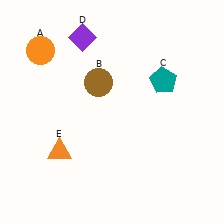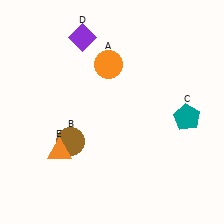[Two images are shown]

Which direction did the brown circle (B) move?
The brown circle (B) moved down.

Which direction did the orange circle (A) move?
The orange circle (A) moved right.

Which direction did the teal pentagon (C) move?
The teal pentagon (C) moved down.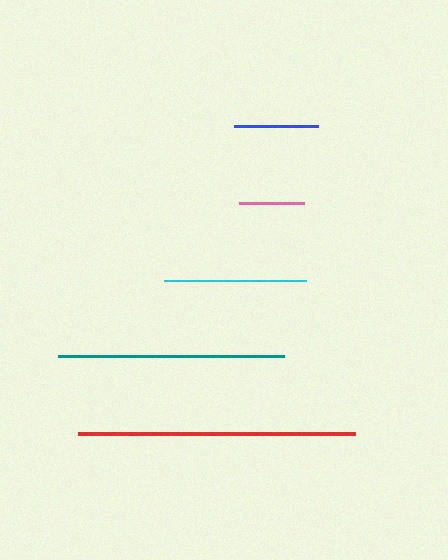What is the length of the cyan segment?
The cyan segment is approximately 142 pixels long.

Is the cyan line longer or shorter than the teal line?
The teal line is longer than the cyan line.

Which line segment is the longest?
The red line is the longest at approximately 278 pixels.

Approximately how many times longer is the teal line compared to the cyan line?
The teal line is approximately 1.6 times the length of the cyan line.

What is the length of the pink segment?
The pink segment is approximately 65 pixels long.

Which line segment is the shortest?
The pink line is the shortest at approximately 65 pixels.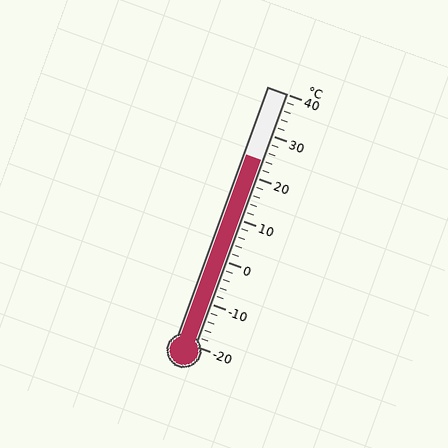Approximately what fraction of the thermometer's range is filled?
The thermometer is filled to approximately 75% of its range.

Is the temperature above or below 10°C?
The temperature is above 10°C.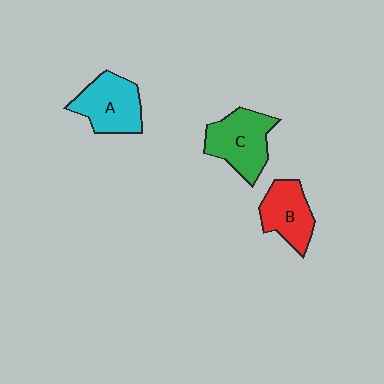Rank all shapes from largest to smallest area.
From largest to smallest: C (green), A (cyan), B (red).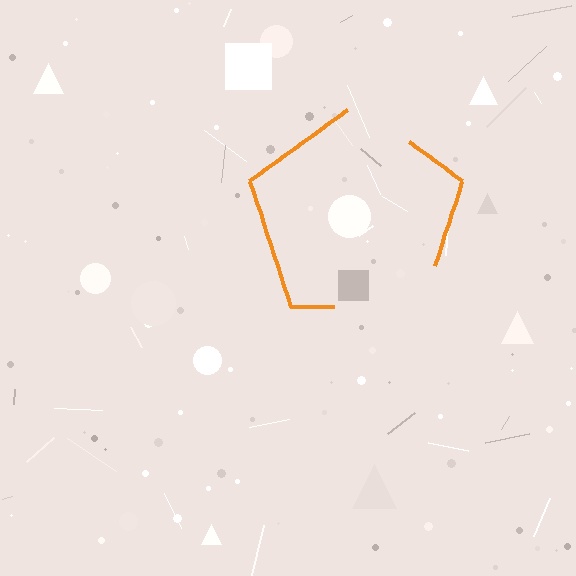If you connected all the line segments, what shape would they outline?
They would outline a pentagon.